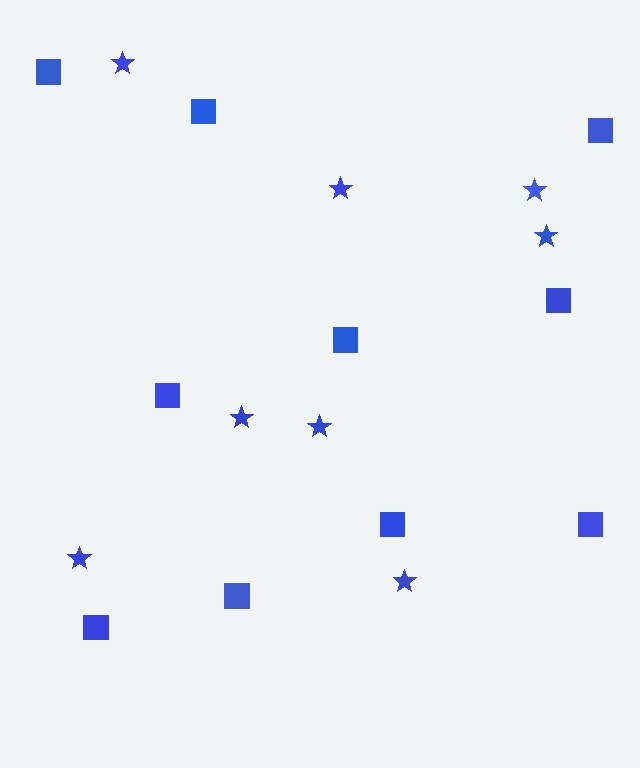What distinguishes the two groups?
There are 2 groups: one group of squares (10) and one group of stars (8).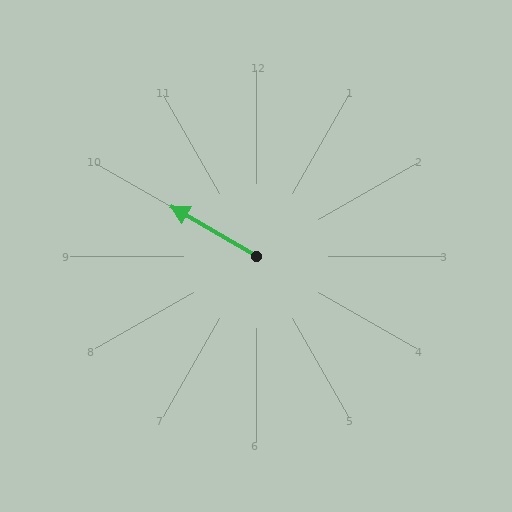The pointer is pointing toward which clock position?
Roughly 10 o'clock.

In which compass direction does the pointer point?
Northwest.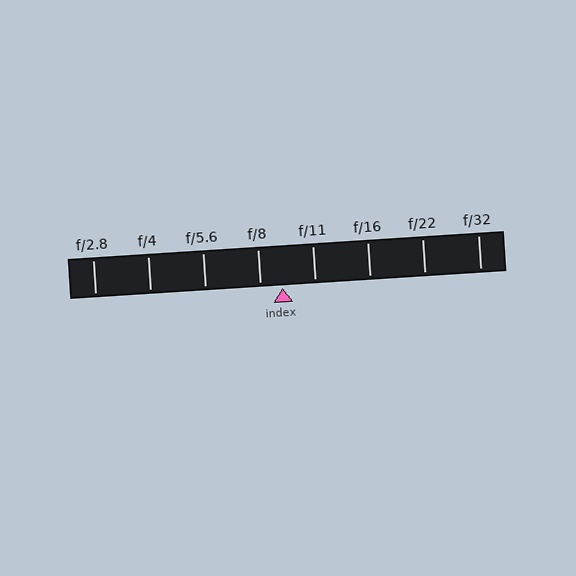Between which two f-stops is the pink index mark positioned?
The index mark is between f/8 and f/11.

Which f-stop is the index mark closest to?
The index mark is closest to f/8.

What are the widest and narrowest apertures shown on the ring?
The widest aperture shown is f/2.8 and the narrowest is f/32.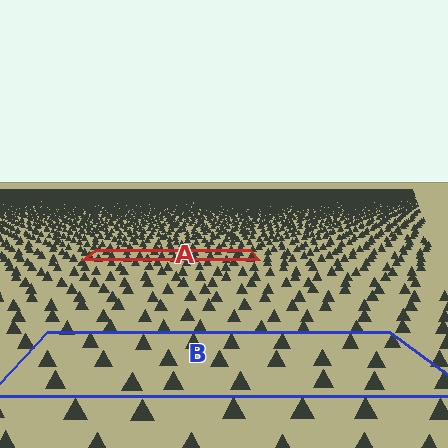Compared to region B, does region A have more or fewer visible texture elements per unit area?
Region A has more texture elements per unit area — they are packed more densely because it is farther away.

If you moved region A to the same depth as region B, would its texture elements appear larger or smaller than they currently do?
They would appear larger. At a closer depth, the same texture elements are projected at a bigger on-screen size.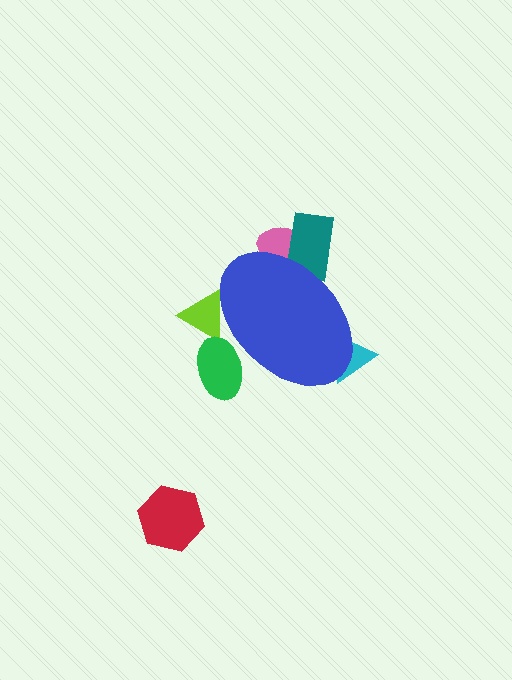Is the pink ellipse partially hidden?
Yes, the pink ellipse is partially hidden behind the blue ellipse.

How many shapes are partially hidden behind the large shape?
5 shapes are partially hidden.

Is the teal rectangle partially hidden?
Yes, the teal rectangle is partially hidden behind the blue ellipse.